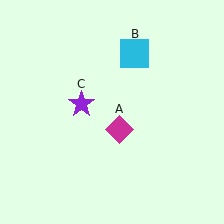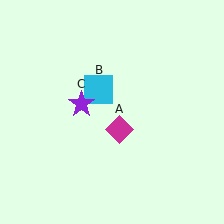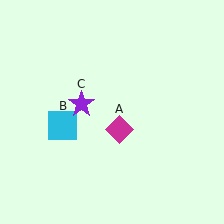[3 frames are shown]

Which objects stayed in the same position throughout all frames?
Magenta diamond (object A) and purple star (object C) remained stationary.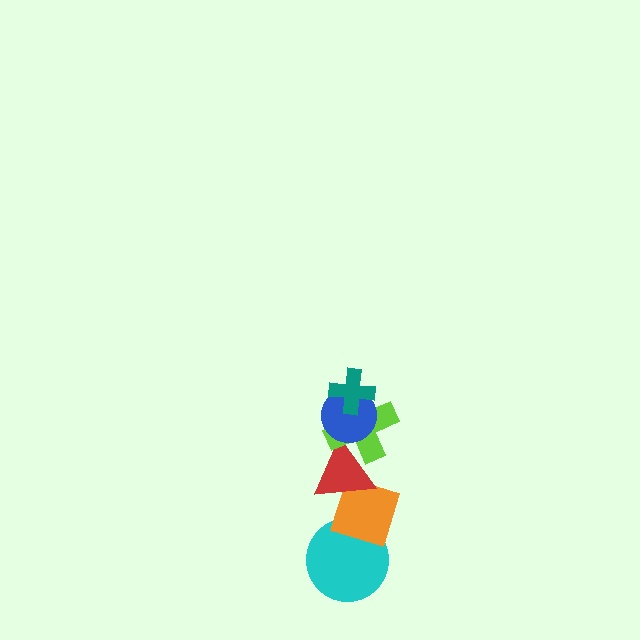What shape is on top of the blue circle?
The teal cross is on top of the blue circle.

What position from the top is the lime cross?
The lime cross is 3rd from the top.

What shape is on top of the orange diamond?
The red triangle is on top of the orange diamond.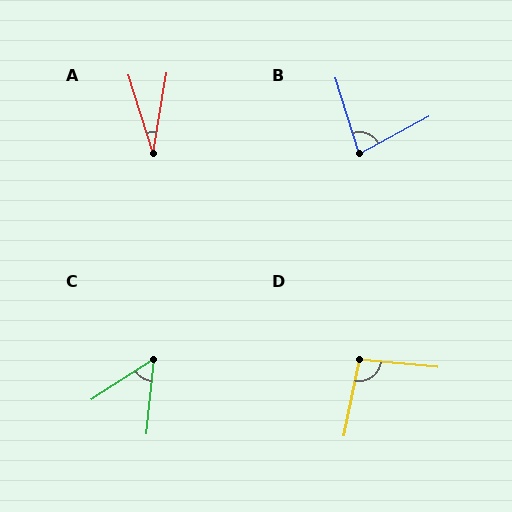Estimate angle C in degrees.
Approximately 51 degrees.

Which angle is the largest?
D, at approximately 96 degrees.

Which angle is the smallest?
A, at approximately 27 degrees.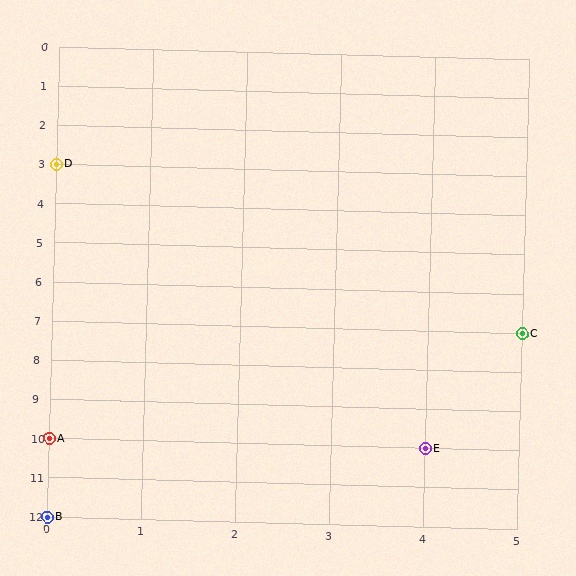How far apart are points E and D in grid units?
Points E and D are 4 columns and 7 rows apart (about 8.1 grid units diagonally).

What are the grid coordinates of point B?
Point B is at grid coordinates (0, 12).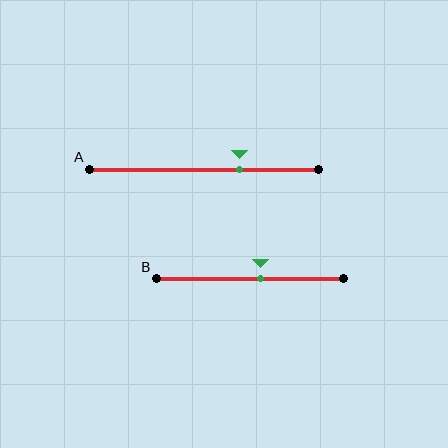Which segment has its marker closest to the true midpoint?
Segment B has its marker closest to the true midpoint.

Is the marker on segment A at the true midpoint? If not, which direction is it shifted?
No, the marker on segment A is shifted to the right by about 16% of the segment length.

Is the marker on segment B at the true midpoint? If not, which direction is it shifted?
No, the marker on segment B is shifted to the right by about 6% of the segment length.